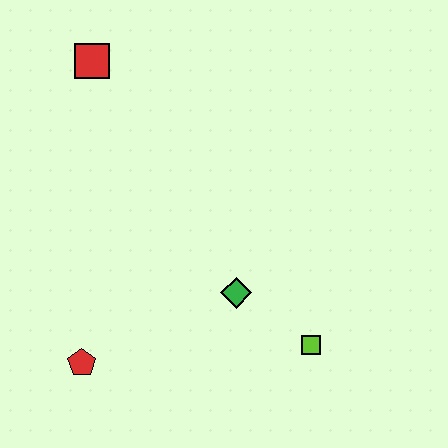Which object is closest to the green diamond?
The lime square is closest to the green diamond.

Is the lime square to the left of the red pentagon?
No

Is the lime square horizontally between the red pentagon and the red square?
No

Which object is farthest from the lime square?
The red square is farthest from the lime square.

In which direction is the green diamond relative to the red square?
The green diamond is below the red square.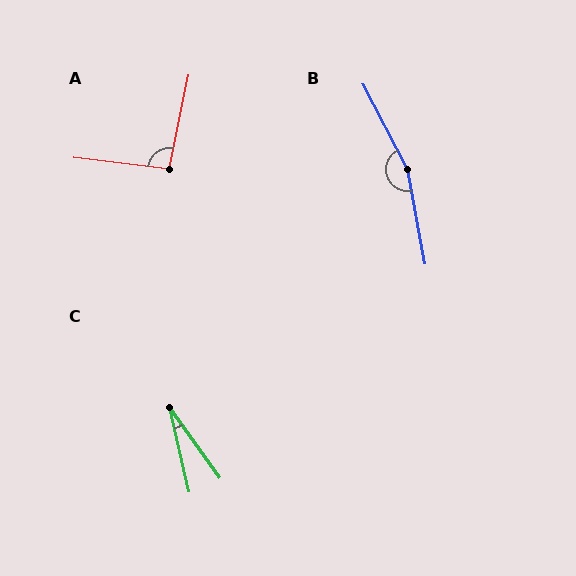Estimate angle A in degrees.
Approximately 95 degrees.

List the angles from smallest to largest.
C (23°), A (95°), B (163°).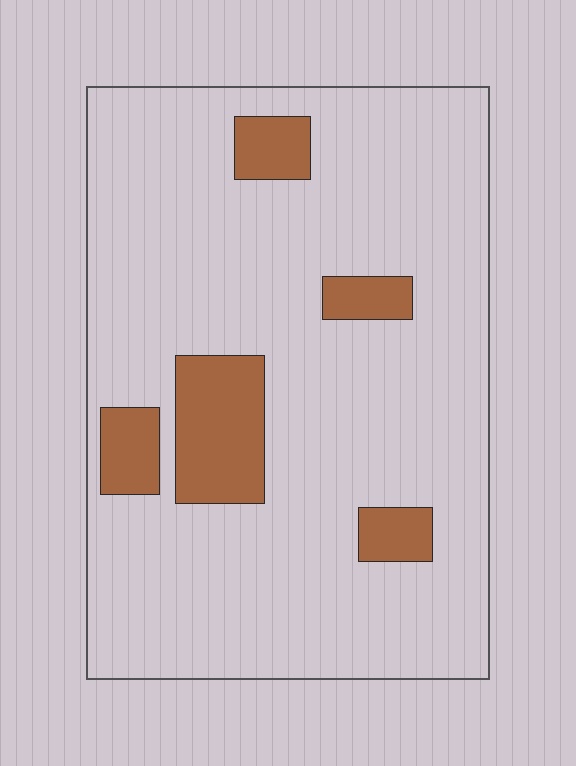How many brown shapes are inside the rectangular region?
5.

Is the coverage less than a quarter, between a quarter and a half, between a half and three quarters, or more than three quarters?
Less than a quarter.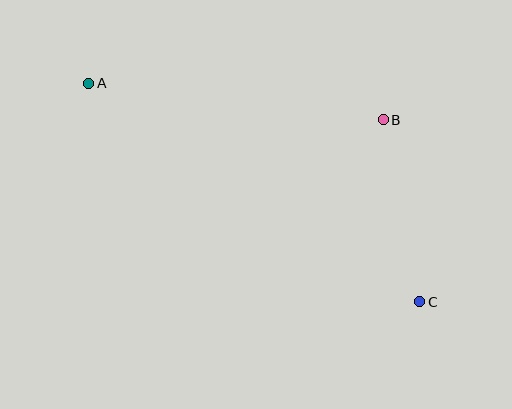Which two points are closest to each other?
Points B and C are closest to each other.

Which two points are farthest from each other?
Points A and C are farthest from each other.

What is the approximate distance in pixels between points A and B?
The distance between A and B is approximately 297 pixels.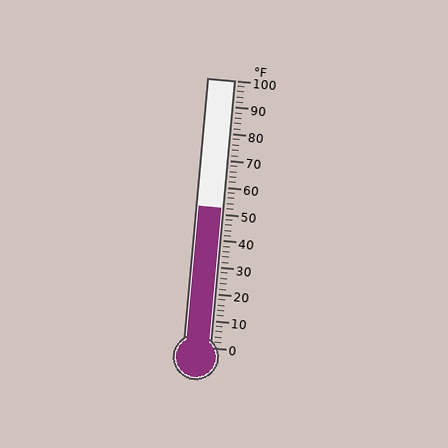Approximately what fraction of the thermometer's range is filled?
The thermometer is filled to approximately 50% of its range.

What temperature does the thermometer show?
The thermometer shows approximately 52°F.